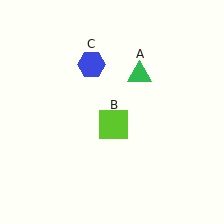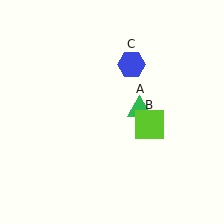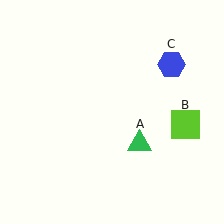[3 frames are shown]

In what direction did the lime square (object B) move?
The lime square (object B) moved right.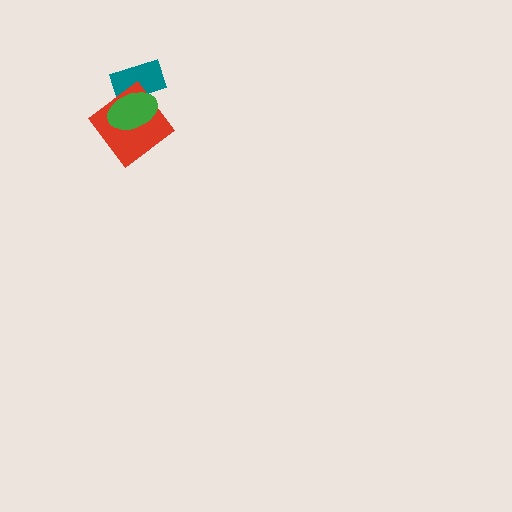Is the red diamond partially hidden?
Yes, it is partially covered by another shape.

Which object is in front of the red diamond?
The green ellipse is in front of the red diamond.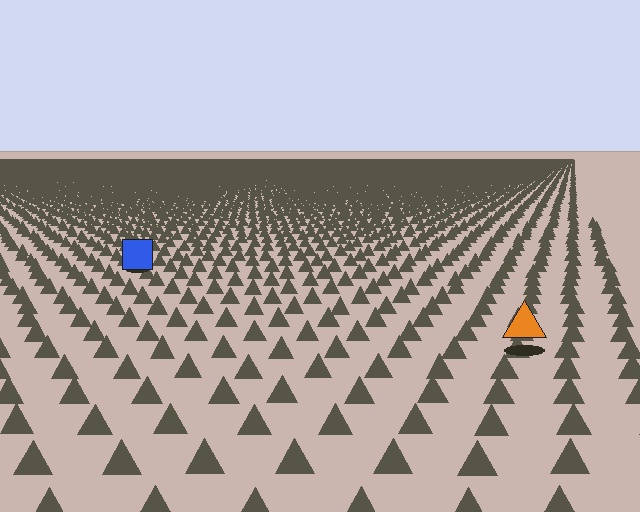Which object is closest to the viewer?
The orange triangle is closest. The texture marks near it are larger and more spread out.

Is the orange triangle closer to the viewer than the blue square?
Yes. The orange triangle is closer — you can tell from the texture gradient: the ground texture is coarser near it.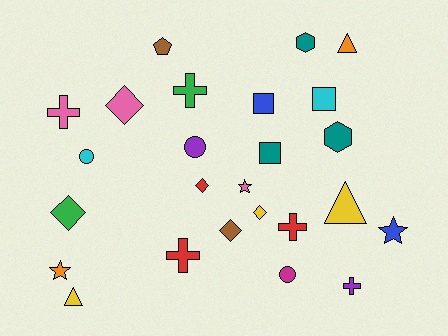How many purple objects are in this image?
There are 2 purple objects.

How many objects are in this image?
There are 25 objects.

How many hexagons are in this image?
There are 2 hexagons.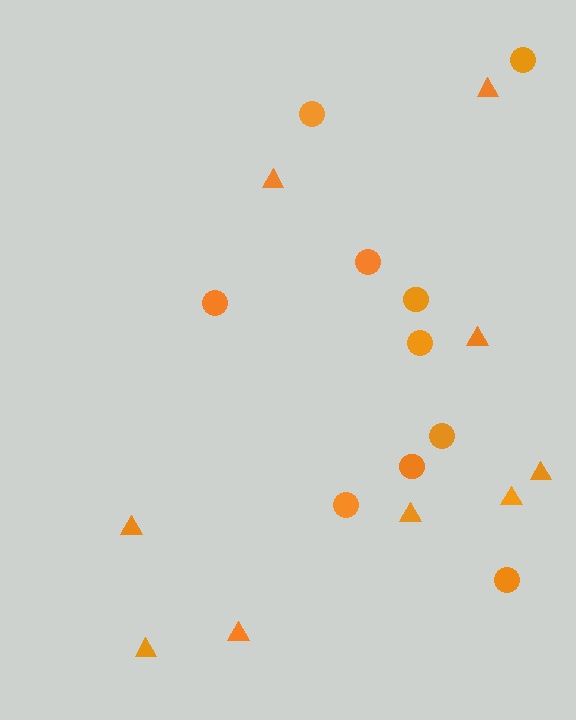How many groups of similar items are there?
There are 2 groups: one group of circles (10) and one group of triangles (9).